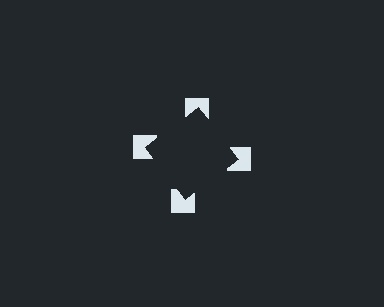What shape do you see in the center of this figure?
An illusory square — its edges are inferred from the aligned wedge cuts in the notched squares, not physically drawn.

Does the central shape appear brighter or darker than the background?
It typically appears slightly darker than the background, even though no actual brightness change is drawn.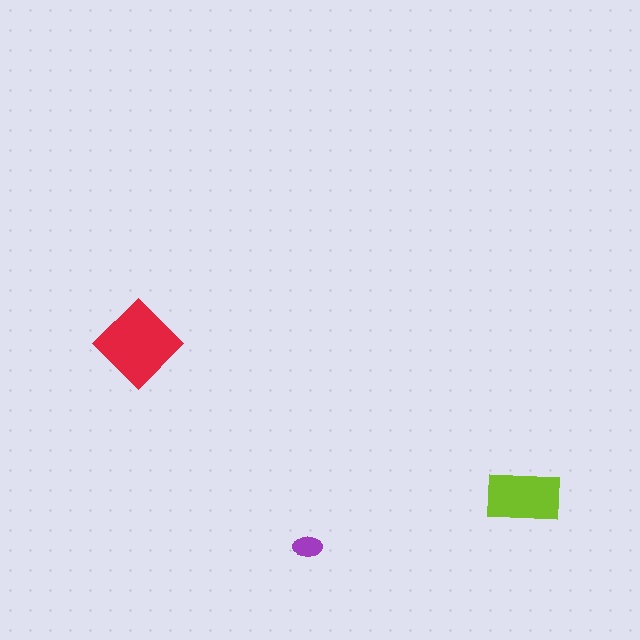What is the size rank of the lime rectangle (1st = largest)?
2nd.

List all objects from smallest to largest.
The purple ellipse, the lime rectangle, the red diamond.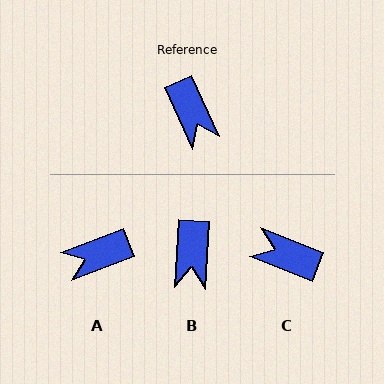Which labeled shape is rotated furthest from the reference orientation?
C, about 136 degrees away.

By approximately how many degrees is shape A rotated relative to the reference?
Approximately 93 degrees clockwise.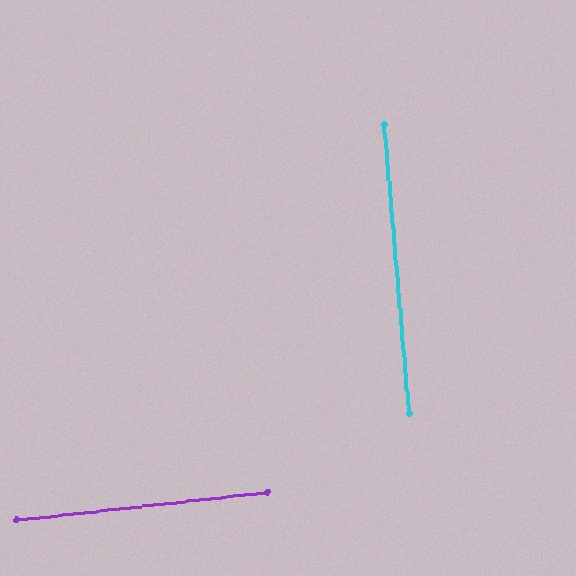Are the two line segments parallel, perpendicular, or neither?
Perpendicular — they meet at approximately 88°.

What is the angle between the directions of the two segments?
Approximately 88 degrees.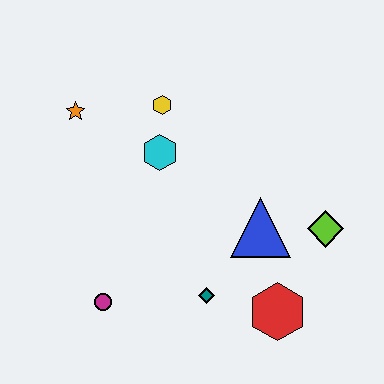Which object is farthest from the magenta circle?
The lime diamond is farthest from the magenta circle.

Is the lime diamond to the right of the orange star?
Yes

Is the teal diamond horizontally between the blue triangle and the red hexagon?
No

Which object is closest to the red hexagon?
The teal diamond is closest to the red hexagon.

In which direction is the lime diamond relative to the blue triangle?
The lime diamond is to the right of the blue triangle.